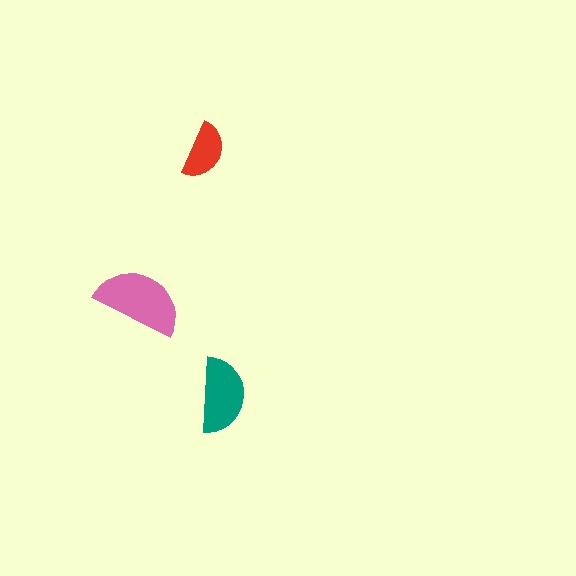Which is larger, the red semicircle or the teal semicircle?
The teal one.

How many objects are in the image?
There are 3 objects in the image.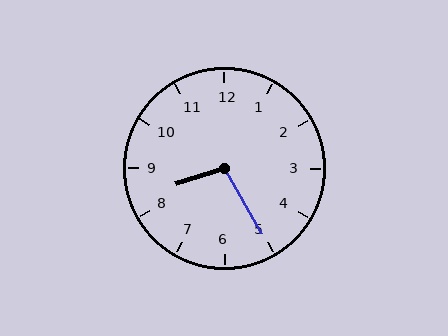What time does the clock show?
8:25.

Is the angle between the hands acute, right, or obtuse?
It is obtuse.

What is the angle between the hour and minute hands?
Approximately 102 degrees.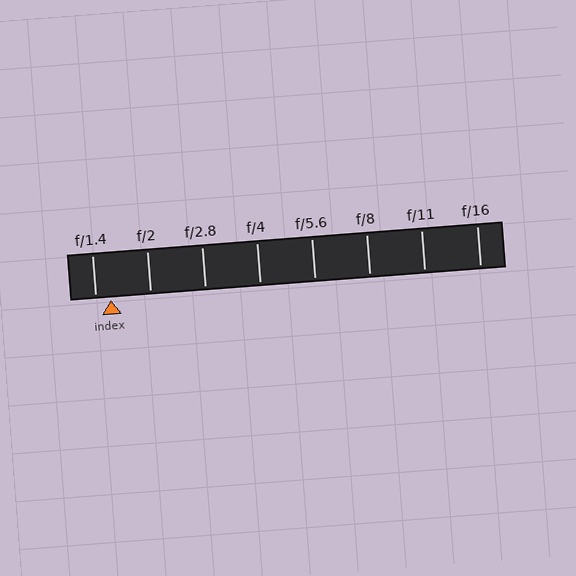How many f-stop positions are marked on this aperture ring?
There are 8 f-stop positions marked.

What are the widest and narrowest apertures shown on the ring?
The widest aperture shown is f/1.4 and the narrowest is f/16.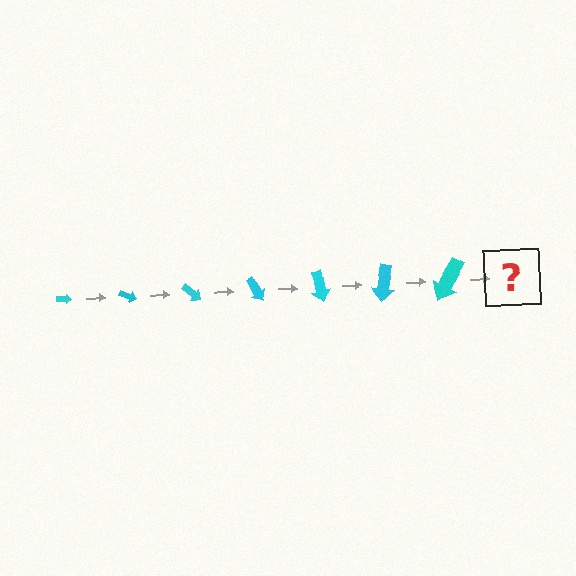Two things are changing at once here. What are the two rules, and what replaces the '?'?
The two rules are that the arrow grows larger each step and it rotates 20 degrees each step. The '?' should be an arrow, larger than the previous one and rotated 140 degrees from the start.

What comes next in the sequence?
The next element should be an arrow, larger than the previous one and rotated 140 degrees from the start.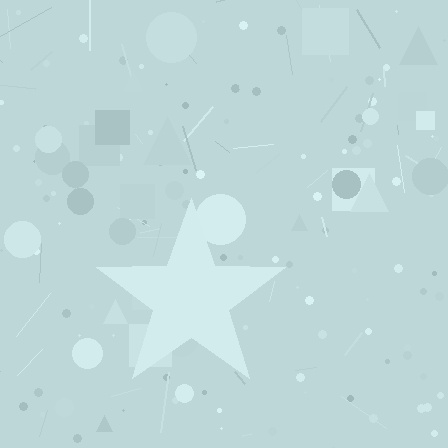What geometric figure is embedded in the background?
A star is embedded in the background.